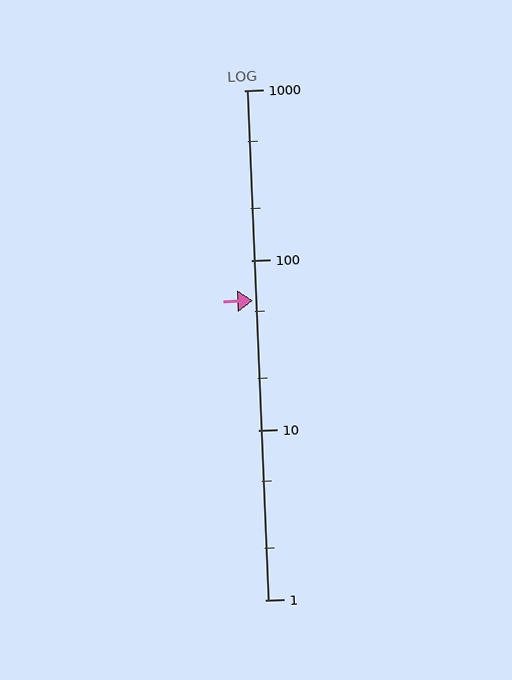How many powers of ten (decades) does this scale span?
The scale spans 3 decades, from 1 to 1000.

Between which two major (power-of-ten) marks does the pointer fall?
The pointer is between 10 and 100.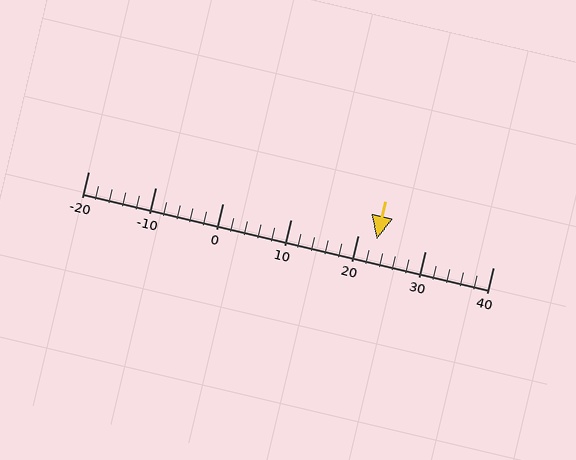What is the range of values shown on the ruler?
The ruler shows values from -20 to 40.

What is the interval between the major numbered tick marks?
The major tick marks are spaced 10 units apart.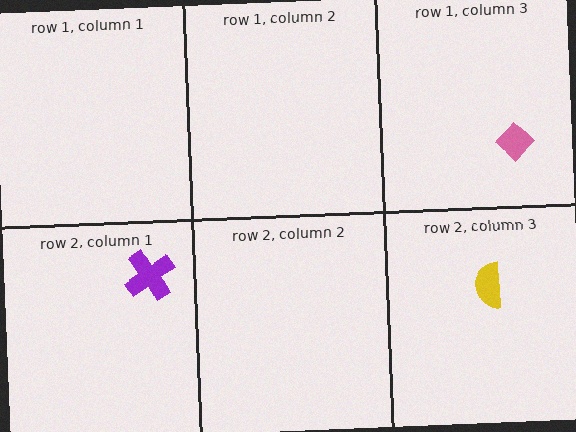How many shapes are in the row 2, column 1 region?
1.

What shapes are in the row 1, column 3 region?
The pink diamond.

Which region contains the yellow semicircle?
The row 2, column 3 region.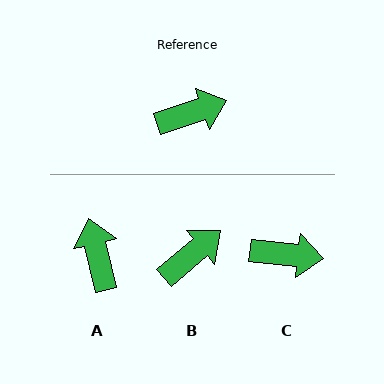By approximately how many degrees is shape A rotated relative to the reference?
Approximately 85 degrees counter-clockwise.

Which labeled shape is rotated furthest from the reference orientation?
A, about 85 degrees away.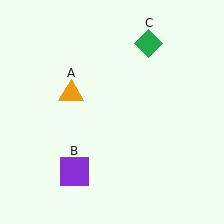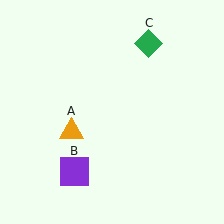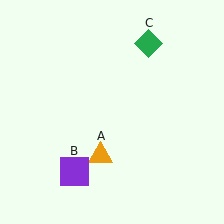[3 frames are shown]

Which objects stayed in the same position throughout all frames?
Purple square (object B) and green diamond (object C) remained stationary.